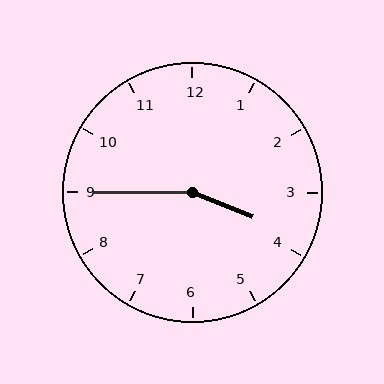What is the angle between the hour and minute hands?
Approximately 158 degrees.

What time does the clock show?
3:45.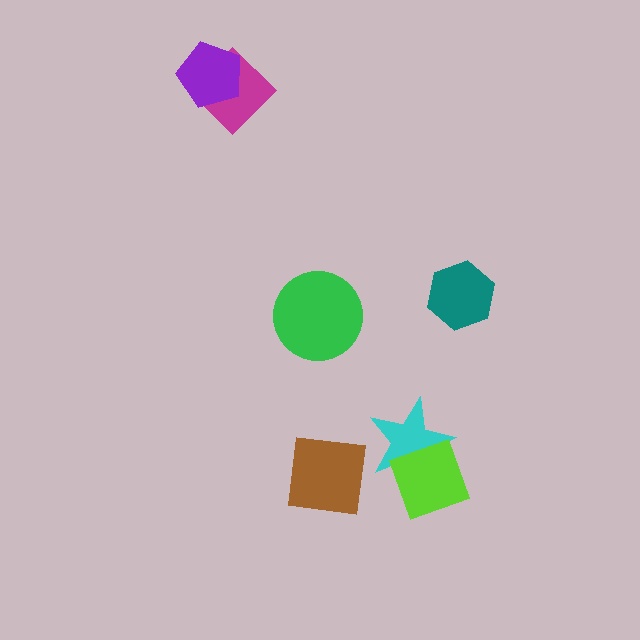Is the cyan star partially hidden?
Yes, it is partially covered by another shape.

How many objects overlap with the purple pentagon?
1 object overlaps with the purple pentagon.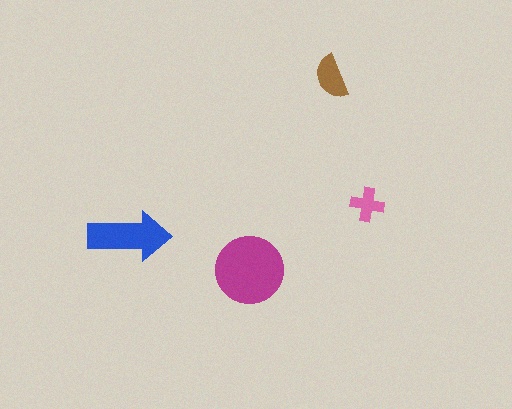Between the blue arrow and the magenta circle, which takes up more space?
The magenta circle.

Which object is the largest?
The magenta circle.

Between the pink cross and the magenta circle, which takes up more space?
The magenta circle.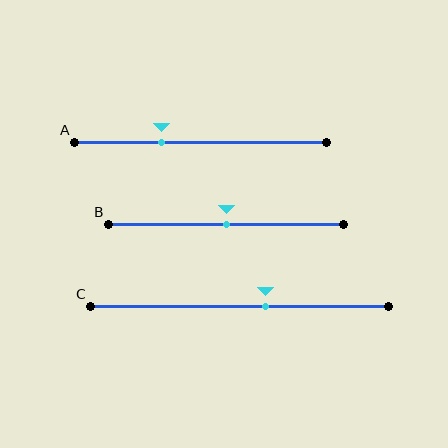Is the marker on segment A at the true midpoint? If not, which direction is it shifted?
No, the marker on segment A is shifted to the left by about 16% of the segment length.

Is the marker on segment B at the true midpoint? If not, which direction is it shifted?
Yes, the marker on segment B is at the true midpoint.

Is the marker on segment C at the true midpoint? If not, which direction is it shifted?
No, the marker on segment C is shifted to the right by about 9% of the segment length.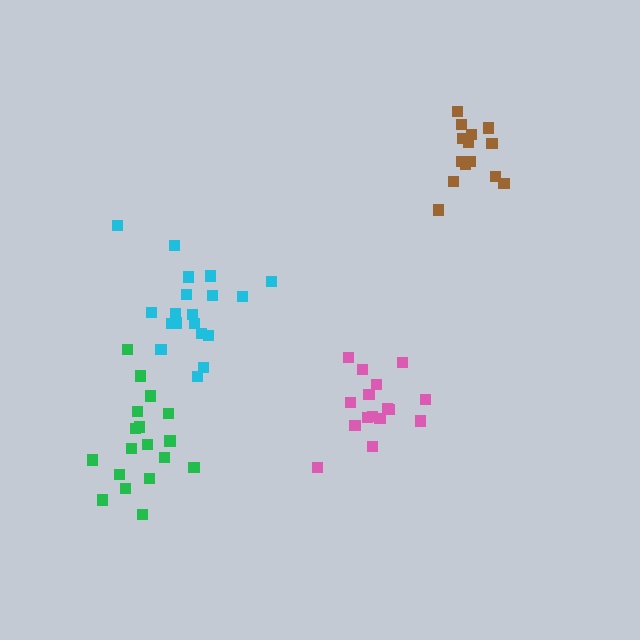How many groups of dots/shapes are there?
There are 4 groups.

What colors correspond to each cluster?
The clusters are colored: brown, pink, green, cyan.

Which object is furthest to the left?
The green cluster is leftmost.